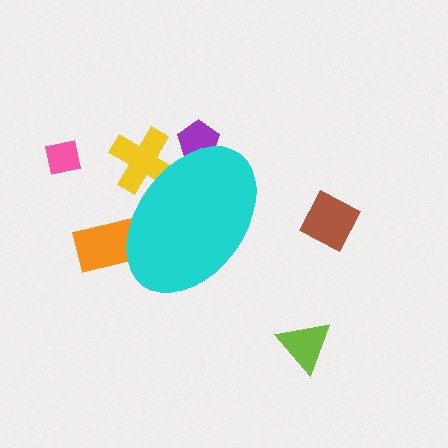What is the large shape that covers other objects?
A cyan ellipse.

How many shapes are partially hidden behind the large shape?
3 shapes are partially hidden.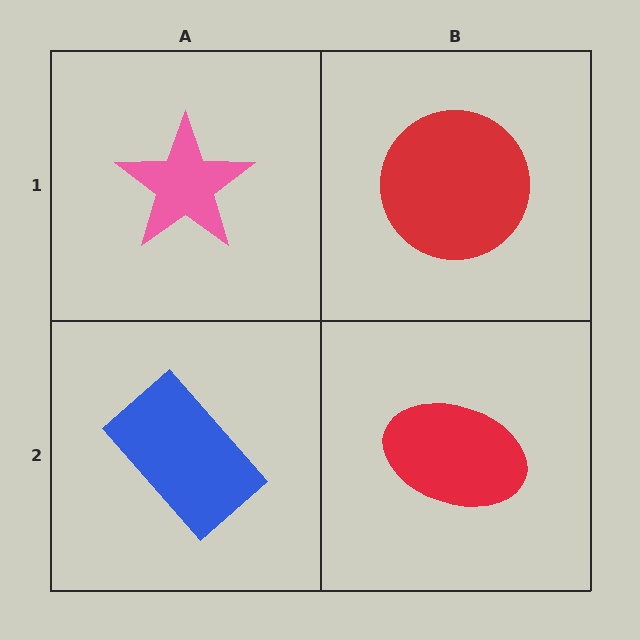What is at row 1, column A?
A pink star.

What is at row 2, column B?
A red ellipse.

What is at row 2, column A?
A blue rectangle.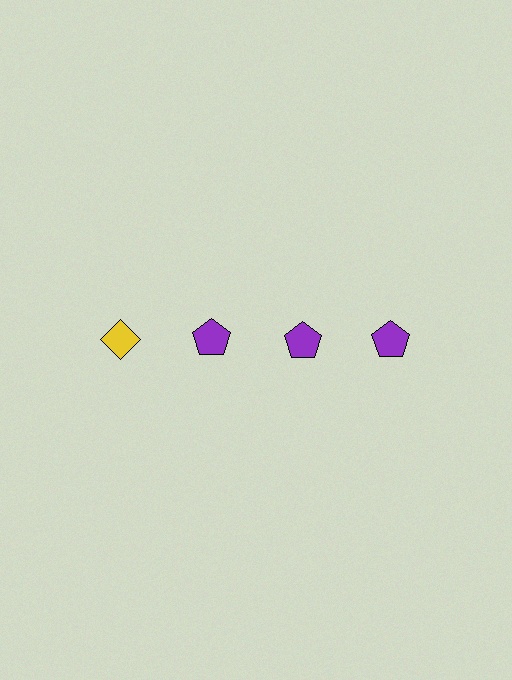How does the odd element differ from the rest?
It differs in both color (yellow instead of purple) and shape (diamond instead of pentagon).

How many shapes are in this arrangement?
There are 4 shapes arranged in a grid pattern.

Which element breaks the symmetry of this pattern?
The yellow diamond in the top row, leftmost column breaks the symmetry. All other shapes are purple pentagons.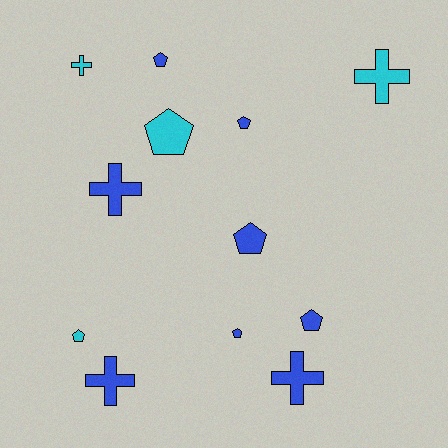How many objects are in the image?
There are 12 objects.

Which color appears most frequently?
Blue, with 8 objects.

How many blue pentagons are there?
There are 5 blue pentagons.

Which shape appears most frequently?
Pentagon, with 7 objects.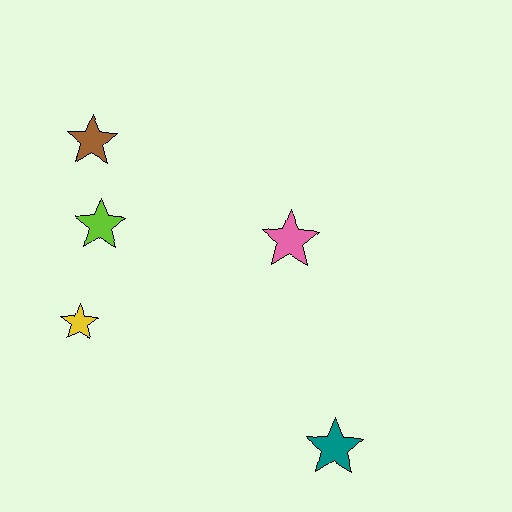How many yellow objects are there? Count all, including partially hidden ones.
There is 1 yellow object.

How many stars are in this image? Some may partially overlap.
There are 5 stars.